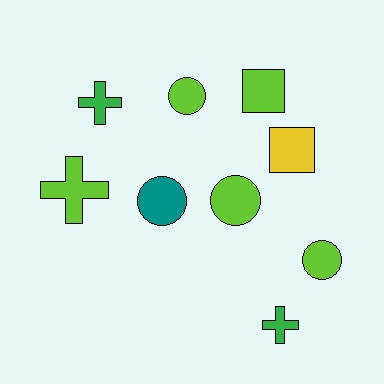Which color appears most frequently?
Lime, with 5 objects.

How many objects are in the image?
There are 9 objects.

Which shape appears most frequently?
Circle, with 4 objects.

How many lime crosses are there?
There is 1 lime cross.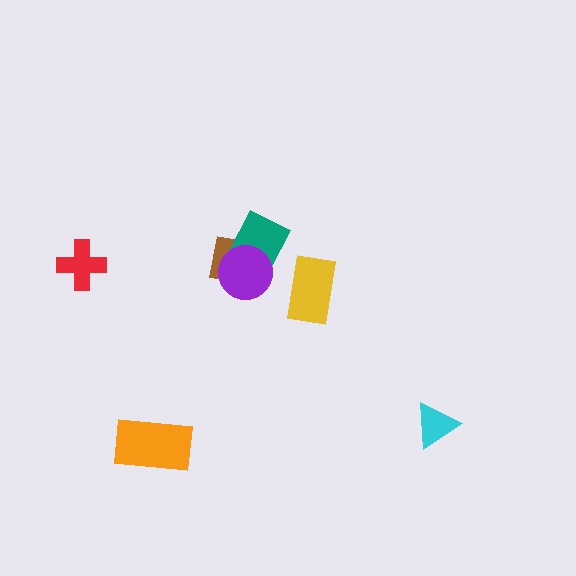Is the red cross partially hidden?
No, no other shape covers it.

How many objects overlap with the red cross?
0 objects overlap with the red cross.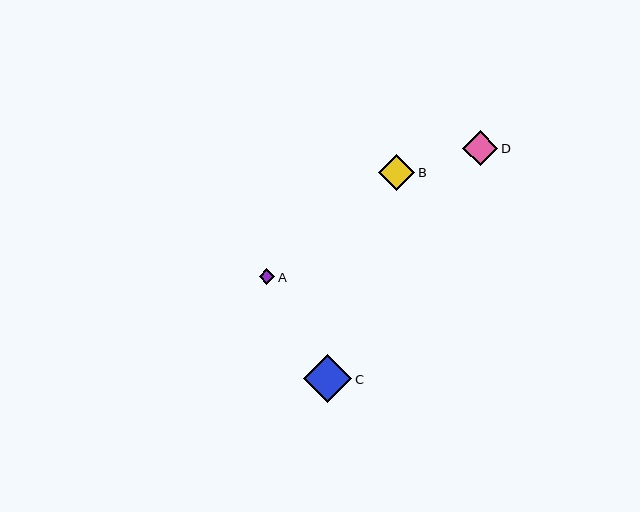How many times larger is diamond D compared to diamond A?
Diamond D is approximately 2.3 times the size of diamond A.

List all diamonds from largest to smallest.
From largest to smallest: C, B, D, A.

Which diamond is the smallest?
Diamond A is the smallest with a size of approximately 16 pixels.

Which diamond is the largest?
Diamond C is the largest with a size of approximately 48 pixels.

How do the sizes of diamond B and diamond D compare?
Diamond B and diamond D are approximately the same size.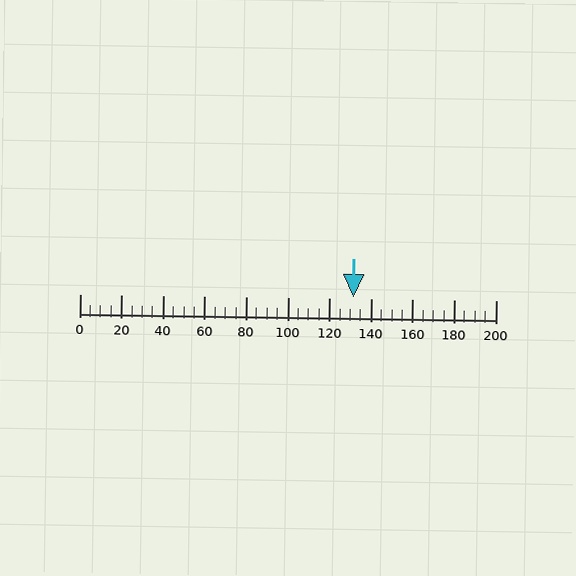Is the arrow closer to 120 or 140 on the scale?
The arrow is closer to 140.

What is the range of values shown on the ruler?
The ruler shows values from 0 to 200.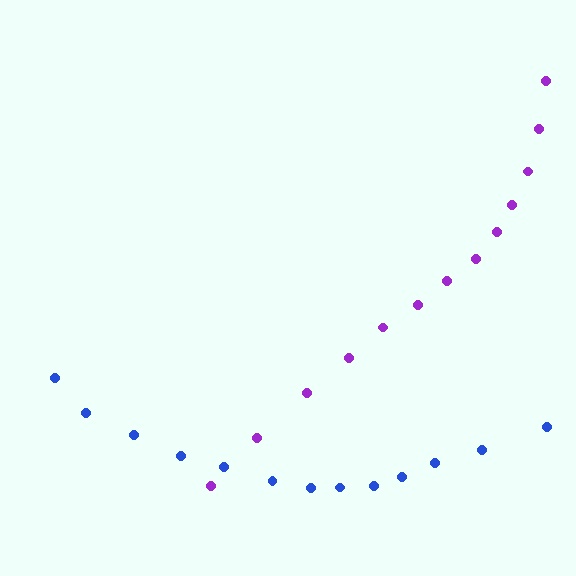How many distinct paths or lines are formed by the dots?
There are 2 distinct paths.